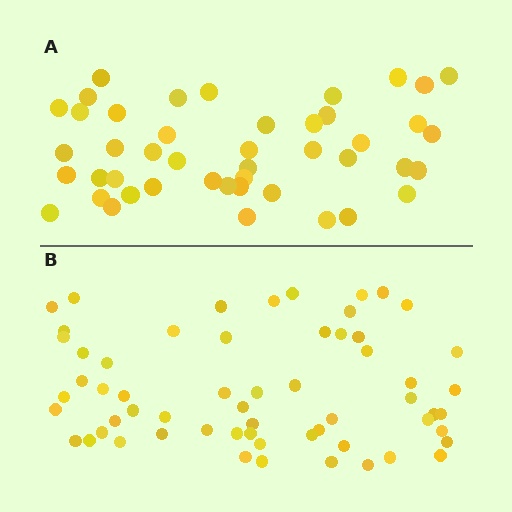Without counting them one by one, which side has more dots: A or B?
Region B (the bottom region) has more dots.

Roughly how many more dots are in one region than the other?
Region B has approximately 15 more dots than region A.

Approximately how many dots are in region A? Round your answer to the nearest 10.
About 40 dots. (The exact count is 45, which rounds to 40.)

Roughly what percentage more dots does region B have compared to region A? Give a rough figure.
About 35% more.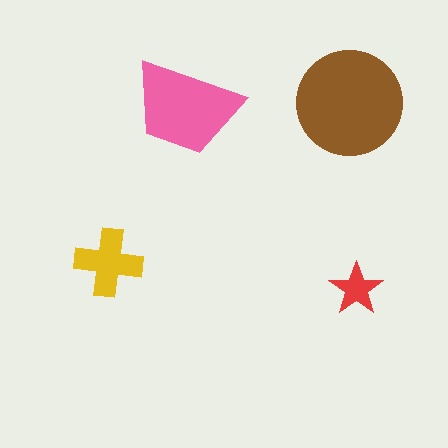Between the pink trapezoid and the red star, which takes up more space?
The pink trapezoid.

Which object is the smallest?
The red star.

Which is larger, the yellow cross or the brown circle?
The brown circle.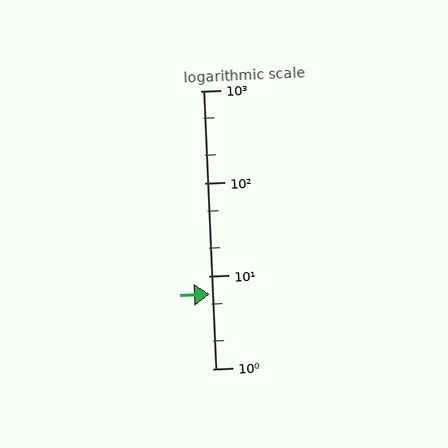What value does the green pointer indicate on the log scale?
The pointer indicates approximately 6.4.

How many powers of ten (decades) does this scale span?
The scale spans 3 decades, from 1 to 1000.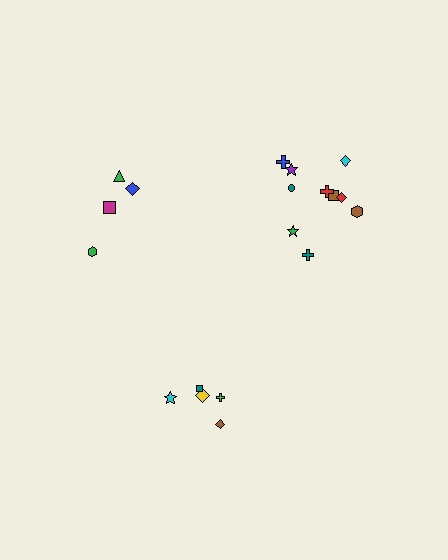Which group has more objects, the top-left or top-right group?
The top-right group.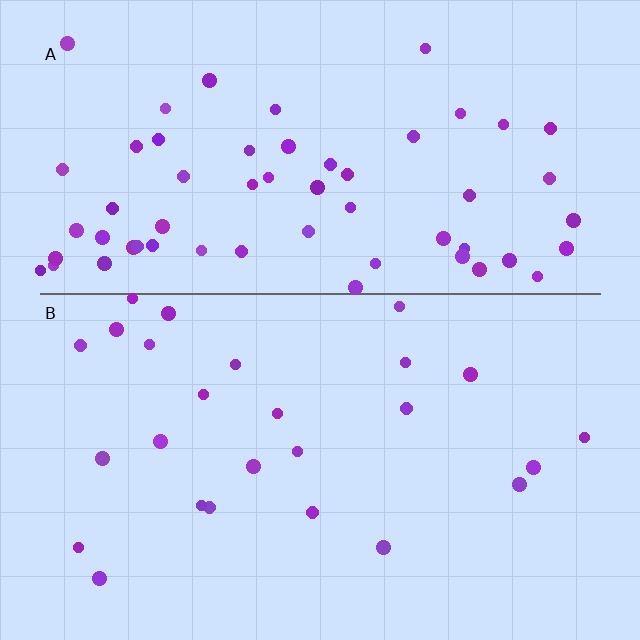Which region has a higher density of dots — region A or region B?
A (the top).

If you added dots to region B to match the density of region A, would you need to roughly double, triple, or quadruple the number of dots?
Approximately double.